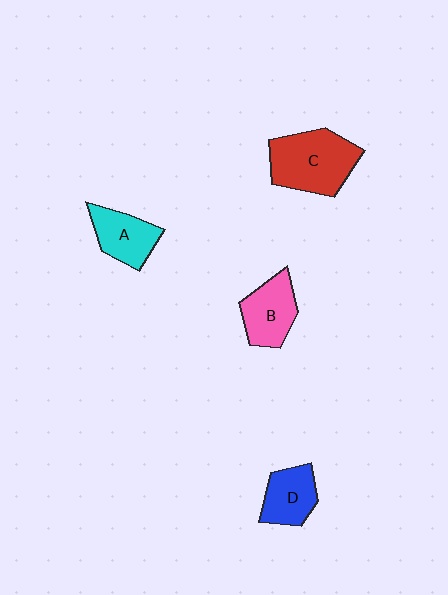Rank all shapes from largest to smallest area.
From largest to smallest: C (red), B (pink), A (cyan), D (blue).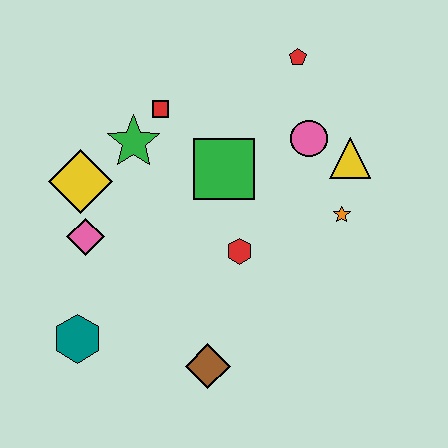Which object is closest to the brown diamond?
The red hexagon is closest to the brown diamond.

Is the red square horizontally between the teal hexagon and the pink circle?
Yes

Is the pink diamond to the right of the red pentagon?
No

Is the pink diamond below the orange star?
Yes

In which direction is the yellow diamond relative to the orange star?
The yellow diamond is to the left of the orange star.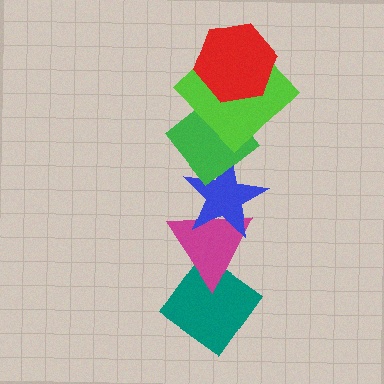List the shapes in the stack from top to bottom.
From top to bottom: the red hexagon, the lime diamond, the green diamond, the blue star, the magenta triangle, the teal diamond.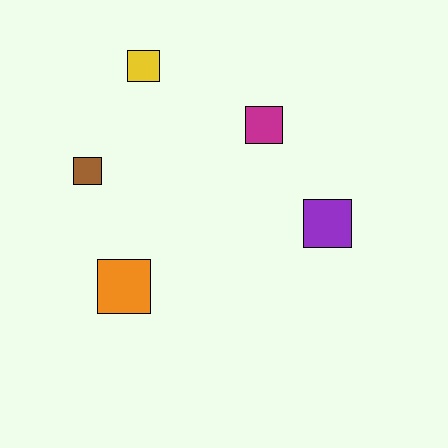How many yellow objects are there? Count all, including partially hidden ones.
There is 1 yellow object.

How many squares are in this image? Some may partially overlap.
There are 5 squares.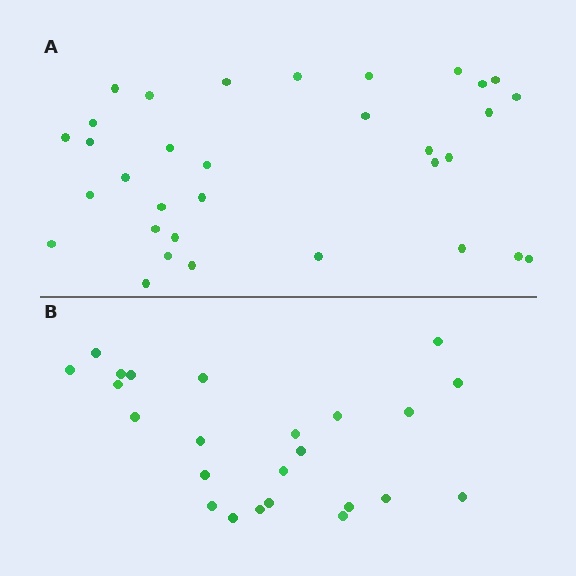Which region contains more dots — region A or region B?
Region A (the top region) has more dots.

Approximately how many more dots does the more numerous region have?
Region A has roughly 8 or so more dots than region B.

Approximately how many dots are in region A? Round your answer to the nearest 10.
About 30 dots. (The exact count is 33, which rounds to 30.)